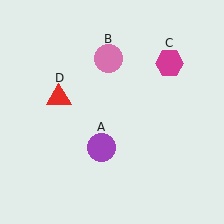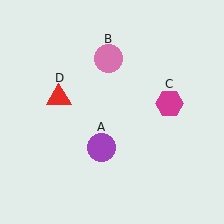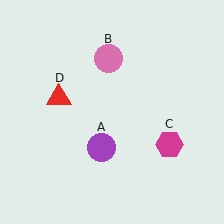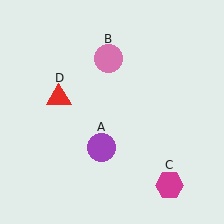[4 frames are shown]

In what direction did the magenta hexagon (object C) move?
The magenta hexagon (object C) moved down.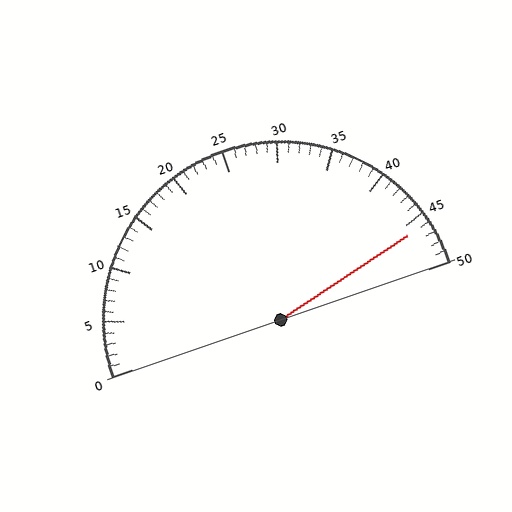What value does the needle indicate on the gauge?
The needle indicates approximately 46.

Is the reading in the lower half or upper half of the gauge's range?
The reading is in the upper half of the range (0 to 50).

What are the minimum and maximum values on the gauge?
The gauge ranges from 0 to 50.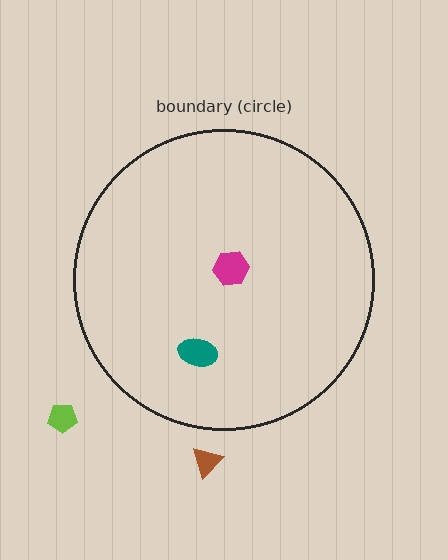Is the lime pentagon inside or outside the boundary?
Outside.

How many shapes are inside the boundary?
2 inside, 2 outside.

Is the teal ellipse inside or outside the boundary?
Inside.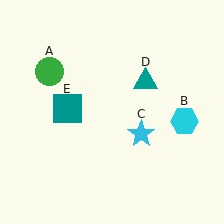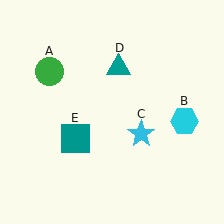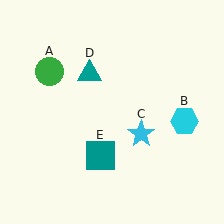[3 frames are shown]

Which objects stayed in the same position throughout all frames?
Green circle (object A) and cyan hexagon (object B) and cyan star (object C) remained stationary.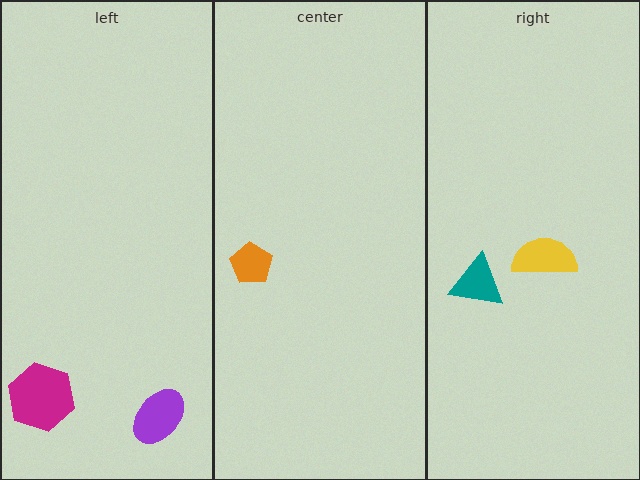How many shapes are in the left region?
2.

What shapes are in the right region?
The teal triangle, the yellow semicircle.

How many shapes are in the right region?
2.